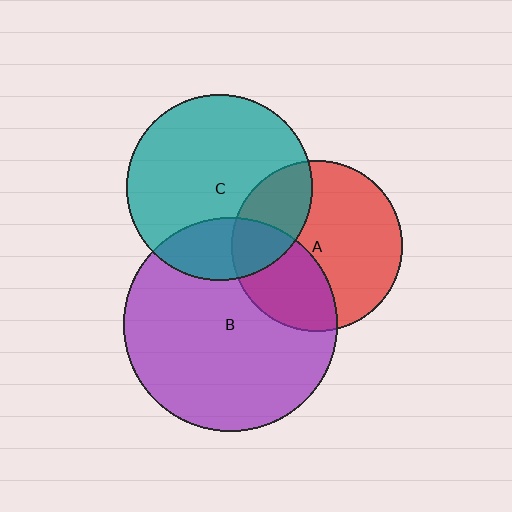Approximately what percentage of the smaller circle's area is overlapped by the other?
Approximately 25%.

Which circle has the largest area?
Circle B (purple).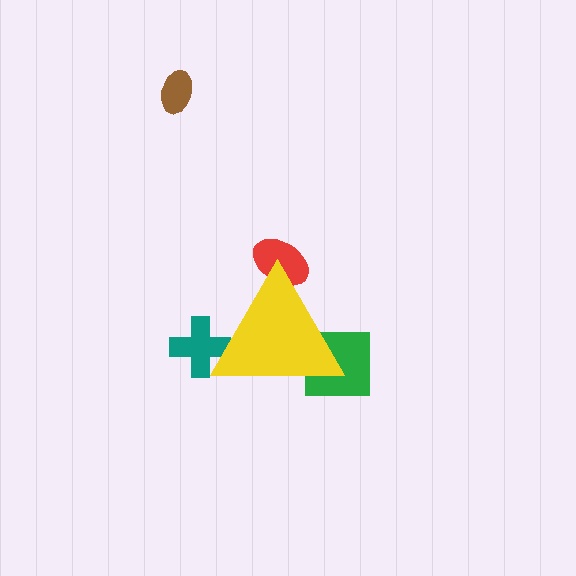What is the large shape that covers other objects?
A yellow triangle.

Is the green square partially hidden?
Yes, the green square is partially hidden behind the yellow triangle.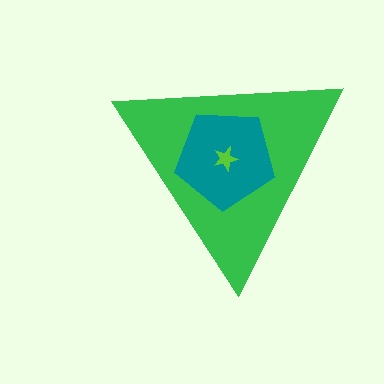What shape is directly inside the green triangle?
The teal pentagon.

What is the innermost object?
The lime star.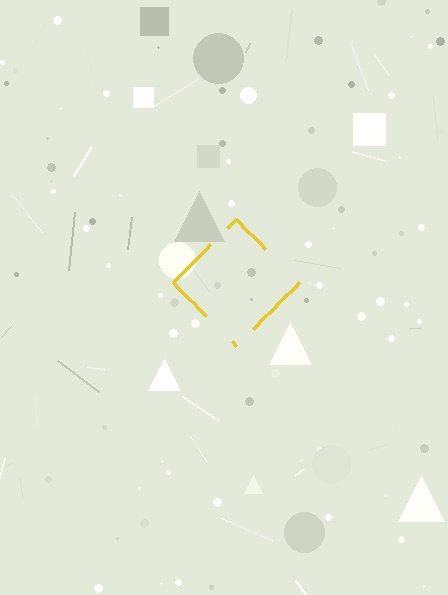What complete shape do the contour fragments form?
The contour fragments form a diamond.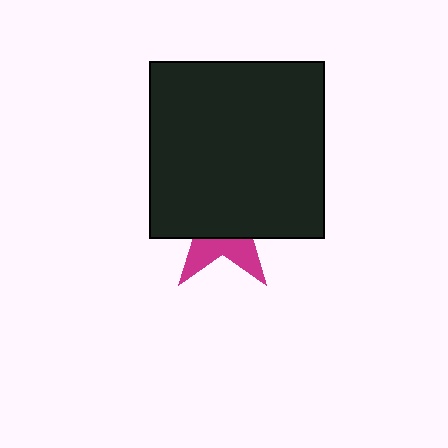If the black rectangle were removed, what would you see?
You would see the complete magenta star.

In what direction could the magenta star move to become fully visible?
The magenta star could move down. That would shift it out from behind the black rectangle entirely.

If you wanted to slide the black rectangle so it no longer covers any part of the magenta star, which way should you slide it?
Slide it up — that is the most direct way to separate the two shapes.